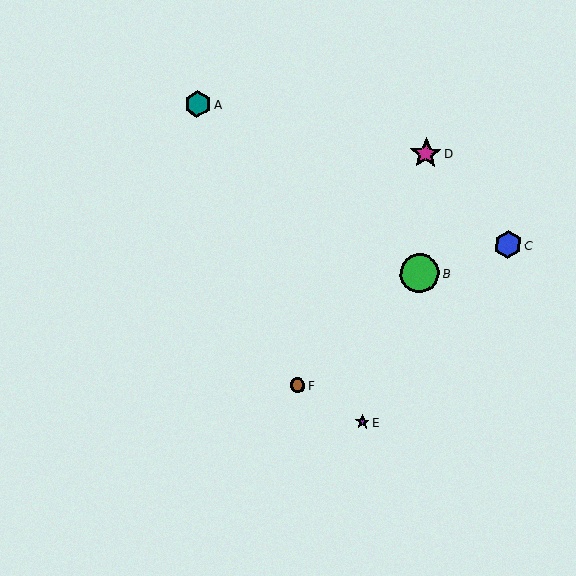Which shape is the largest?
The green circle (labeled B) is the largest.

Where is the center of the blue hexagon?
The center of the blue hexagon is at (508, 245).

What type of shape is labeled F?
Shape F is a brown circle.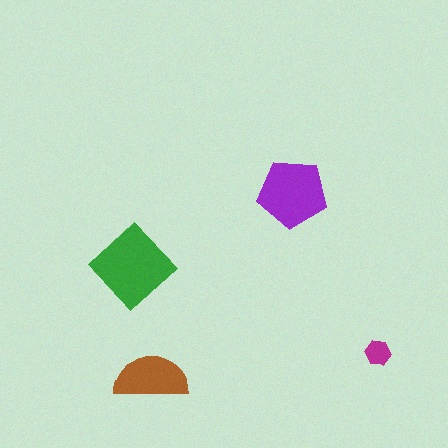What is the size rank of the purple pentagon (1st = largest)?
2nd.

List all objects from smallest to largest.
The magenta hexagon, the brown semicircle, the purple pentagon, the green diamond.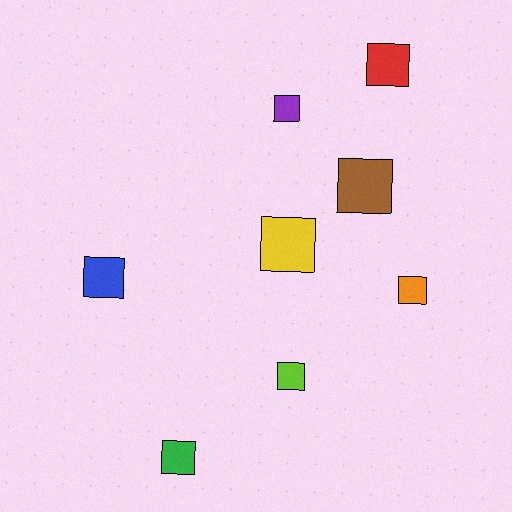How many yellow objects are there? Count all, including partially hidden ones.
There is 1 yellow object.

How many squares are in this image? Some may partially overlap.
There are 8 squares.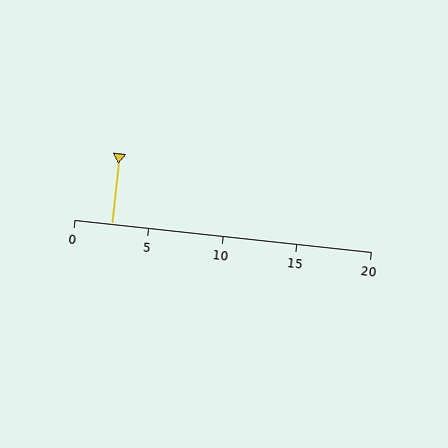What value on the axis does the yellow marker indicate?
The marker indicates approximately 2.5.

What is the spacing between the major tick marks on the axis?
The major ticks are spaced 5 apart.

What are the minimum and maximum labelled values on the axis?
The axis runs from 0 to 20.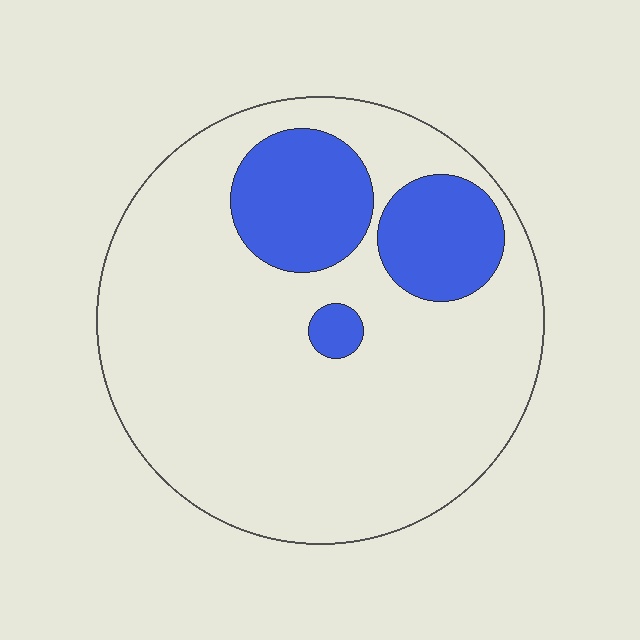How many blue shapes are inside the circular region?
3.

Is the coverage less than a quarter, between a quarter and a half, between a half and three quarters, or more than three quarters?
Less than a quarter.